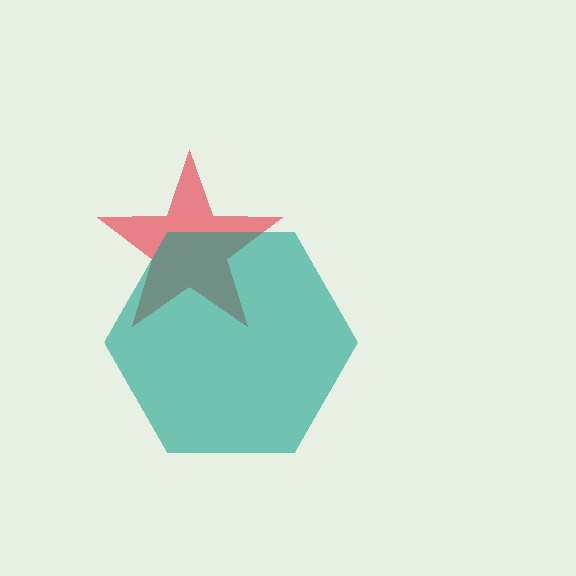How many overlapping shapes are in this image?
There are 2 overlapping shapes in the image.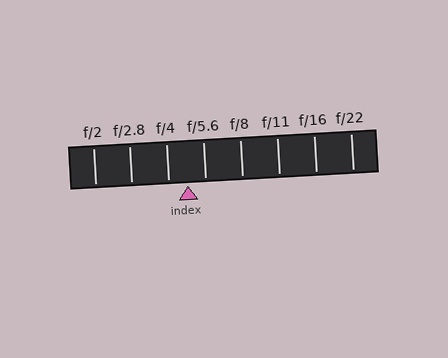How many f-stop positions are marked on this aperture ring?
There are 8 f-stop positions marked.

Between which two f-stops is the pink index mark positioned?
The index mark is between f/4 and f/5.6.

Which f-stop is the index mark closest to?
The index mark is closest to f/5.6.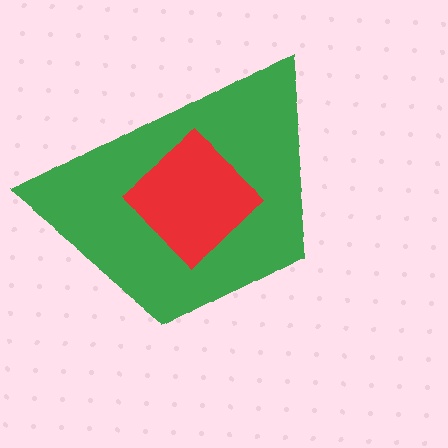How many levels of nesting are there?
2.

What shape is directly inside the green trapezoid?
The red diamond.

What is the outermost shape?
The green trapezoid.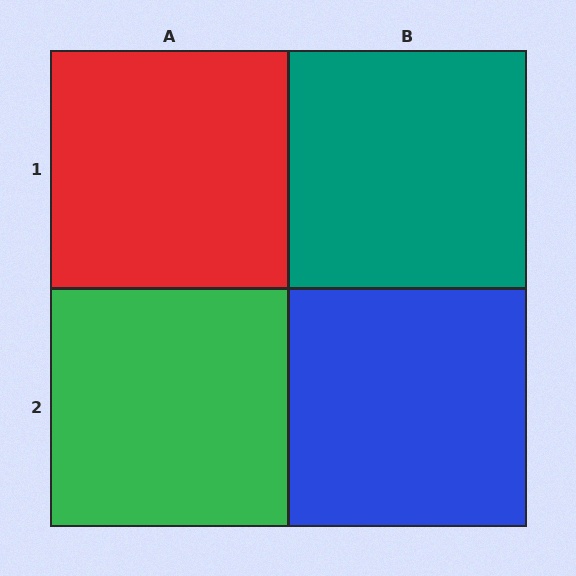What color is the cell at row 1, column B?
Teal.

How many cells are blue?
1 cell is blue.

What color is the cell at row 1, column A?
Red.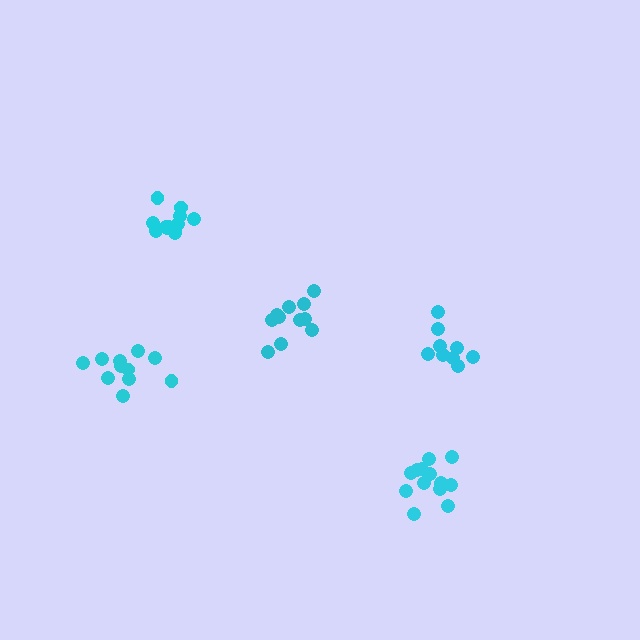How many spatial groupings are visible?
There are 5 spatial groupings.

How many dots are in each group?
Group 1: 12 dots, Group 2: 11 dots, Group 3: 11 dots, Group 4: 13 dots, Group 5: 9 dots (56 total).